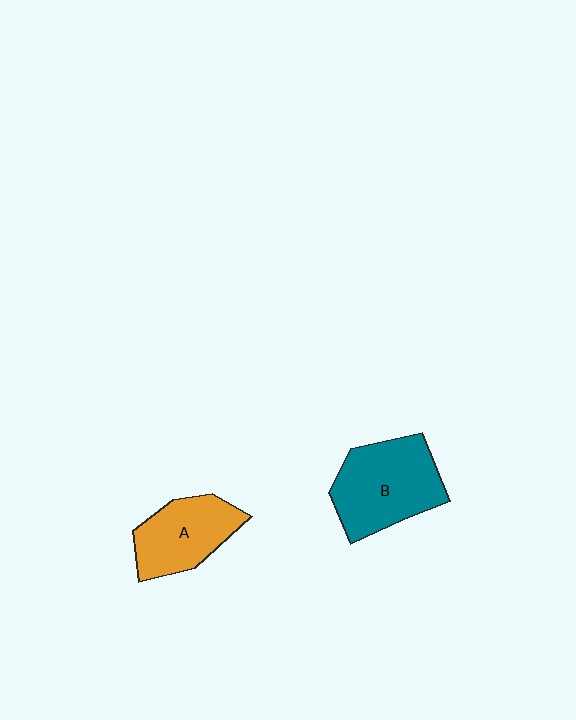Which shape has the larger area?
Shape B (teal).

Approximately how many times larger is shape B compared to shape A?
Approximately 1.3 times.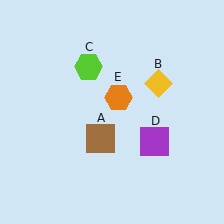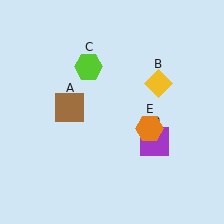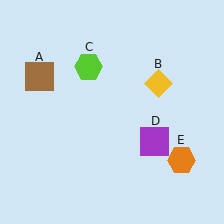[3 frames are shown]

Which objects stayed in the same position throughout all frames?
Yellow diamond (object B) and lime hexagon (object C) and purple square (object D) remained stationary.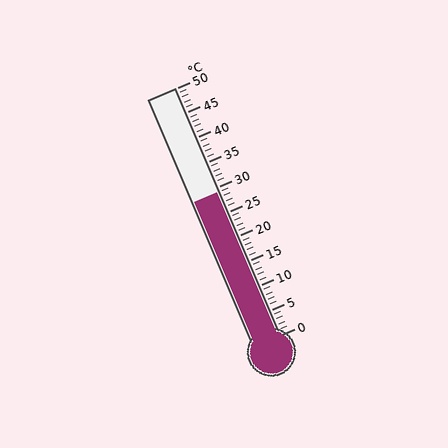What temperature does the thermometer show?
The thermometer shows approximately 29°C.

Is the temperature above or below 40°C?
The temperature is below 40°C.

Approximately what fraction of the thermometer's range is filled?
The thermometer is filled to approximately 60% of its range.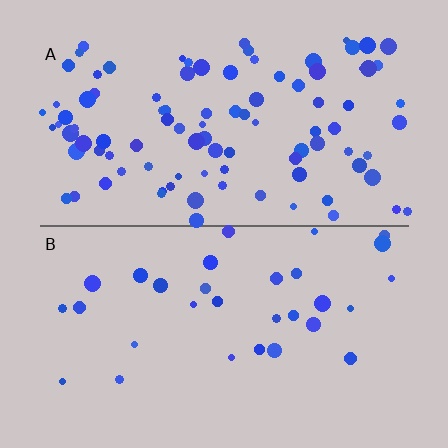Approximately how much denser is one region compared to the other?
Approximately 3.1× — region A over region B.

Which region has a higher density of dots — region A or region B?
A (the top).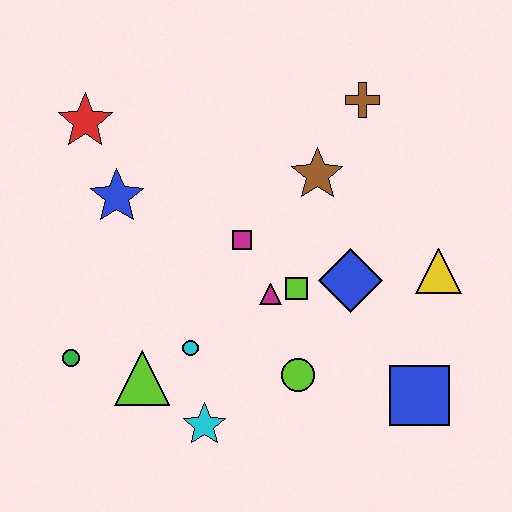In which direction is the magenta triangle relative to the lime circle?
The magenta triangle is above the lime circle.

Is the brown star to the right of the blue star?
Yes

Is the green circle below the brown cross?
Yes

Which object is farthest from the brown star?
The green circle is farthest from the brown star.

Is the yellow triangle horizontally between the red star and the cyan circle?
No